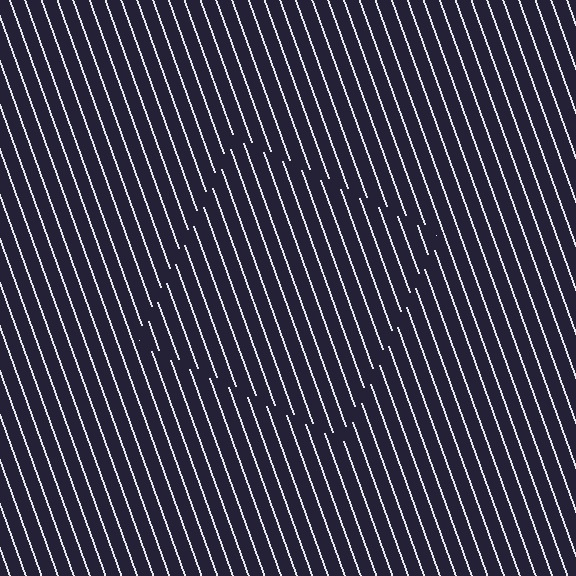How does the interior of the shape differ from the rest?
The interior of the shape contains the same grating, shifted by half a period — the contour is defined by the phase discontinuity where line-ends from the inner and outer gratings abut.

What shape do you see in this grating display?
An illusory square. The interior of the shape contains the same grating, shifted by half a period — the contour is defined by the phase discontinuity where line-ends from the inner and outer gratings abut.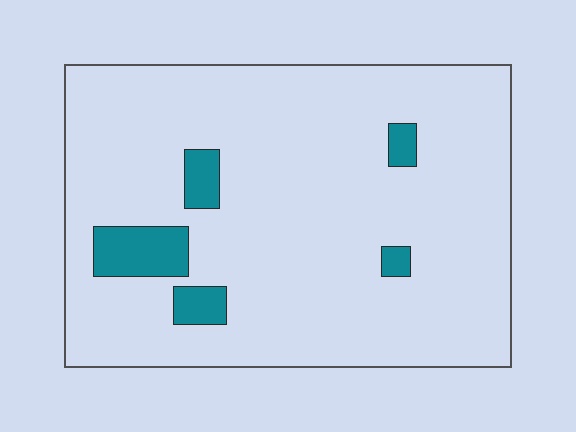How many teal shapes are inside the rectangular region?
5.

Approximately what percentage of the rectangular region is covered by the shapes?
Approximately 10%.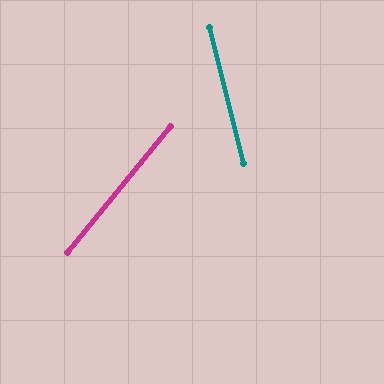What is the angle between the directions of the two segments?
Approximately 54 degrees.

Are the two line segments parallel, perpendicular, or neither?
Neither parallel nor perpendicular — they differ by about 54°.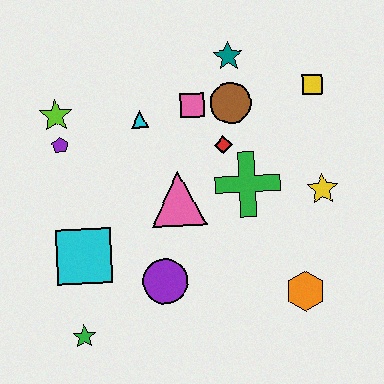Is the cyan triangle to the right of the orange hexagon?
No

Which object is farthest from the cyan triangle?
The orange hexagon is farthest from the cyan triangle.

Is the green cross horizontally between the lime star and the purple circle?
No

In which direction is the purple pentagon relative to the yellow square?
The purple pentagon is to the left of the yellow square.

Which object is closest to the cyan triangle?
The pink square is closest to the cyan triangle.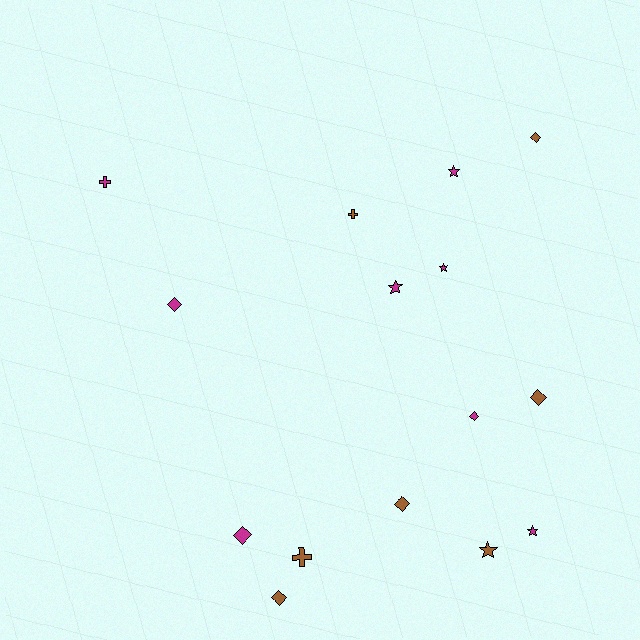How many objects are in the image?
There are 15 objects.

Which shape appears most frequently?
Diamond, with 7 objects.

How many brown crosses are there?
There are 2 brown crosses.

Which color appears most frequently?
Magenta, with 8 objects.